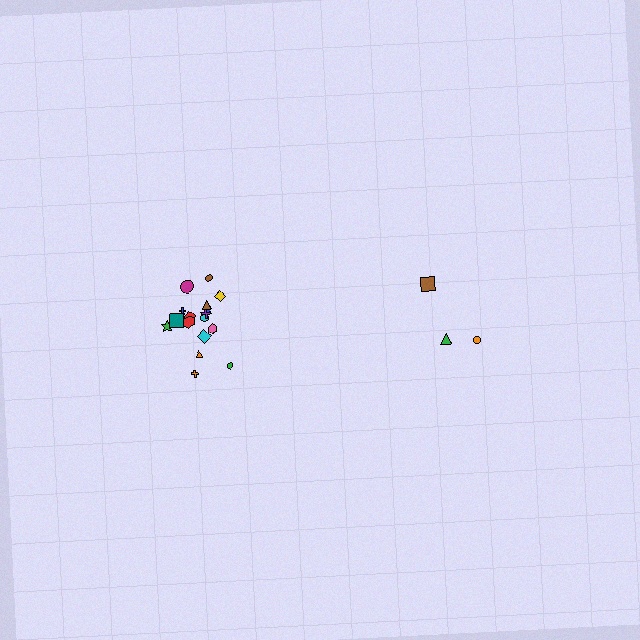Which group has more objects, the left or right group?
The left group.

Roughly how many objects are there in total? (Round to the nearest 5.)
Roughly 20 objects in total.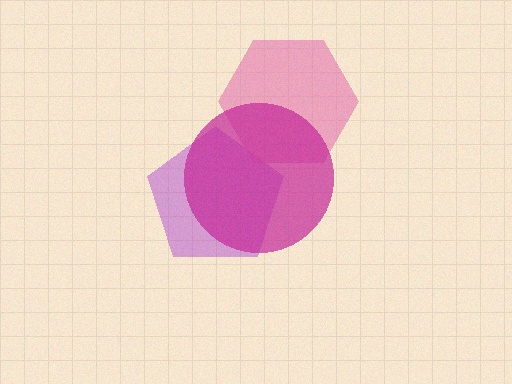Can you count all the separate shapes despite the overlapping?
Yes, there are 3 separate shapes.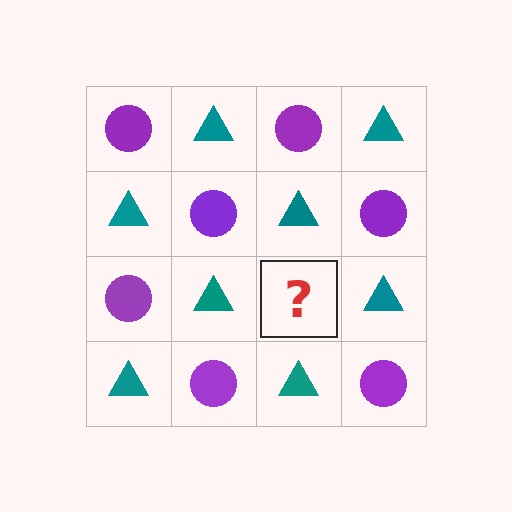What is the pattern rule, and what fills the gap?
The rule is that it alternates purple circle and teal triangle in a checkerboard pattern. The gap should be filled with a purple circle.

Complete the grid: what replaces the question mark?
The question mark should be replaced with a purple circle.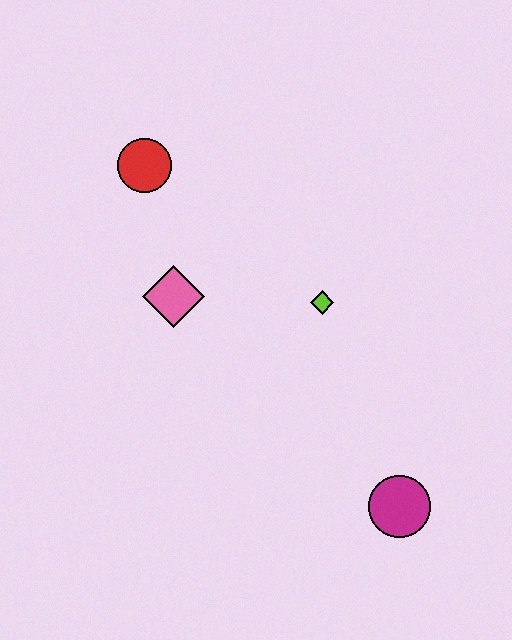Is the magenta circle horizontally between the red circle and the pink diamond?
No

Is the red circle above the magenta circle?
Yes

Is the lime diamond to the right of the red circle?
Yes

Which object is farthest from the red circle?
The magenta circle is farthest from the red circle.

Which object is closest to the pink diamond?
The red circle is closest to the pink diamond.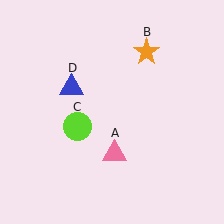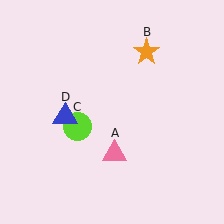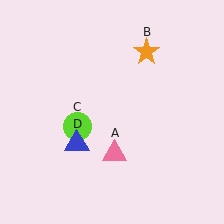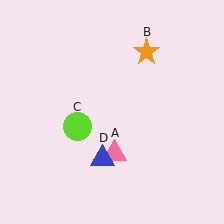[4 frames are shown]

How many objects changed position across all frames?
1 object changed position: blue triangle (object D).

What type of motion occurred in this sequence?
The blue triangle (object D) rotated counterclockwise around the center of the scene.